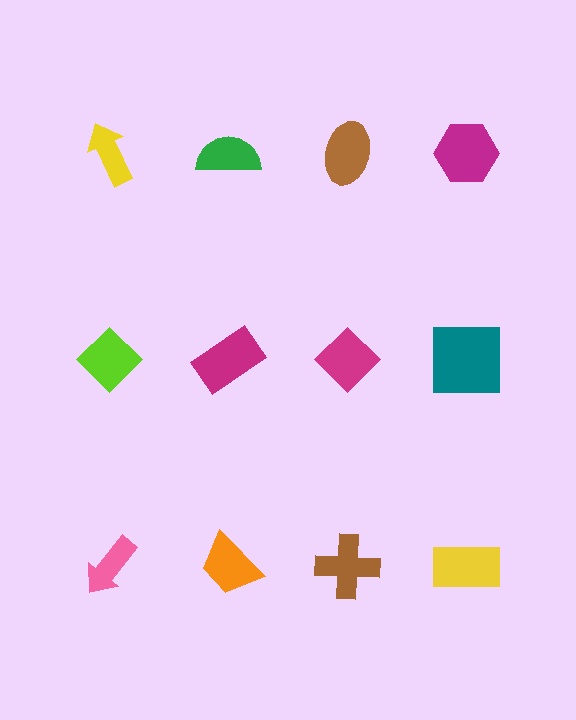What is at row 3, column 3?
A brown cross.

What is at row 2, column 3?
A magenta diamond.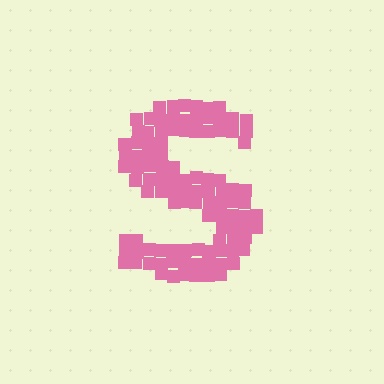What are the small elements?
The small elements are squares.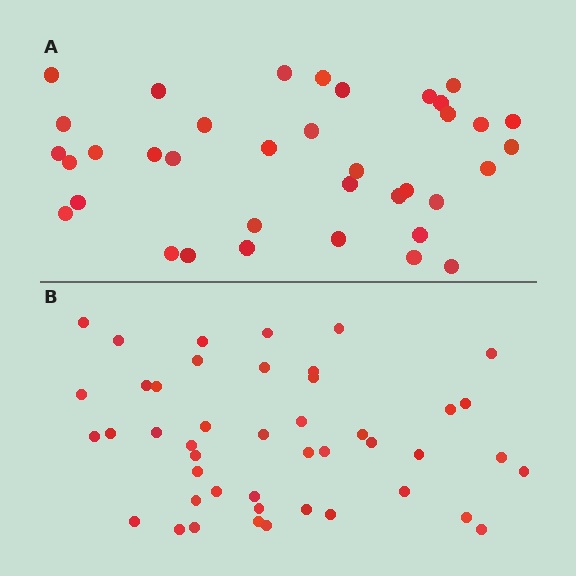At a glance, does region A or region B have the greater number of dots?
Region B (the bottom region) has more dots.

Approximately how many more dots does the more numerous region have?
Region B has roughly 8 or so more dots than region A.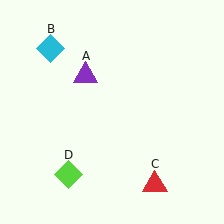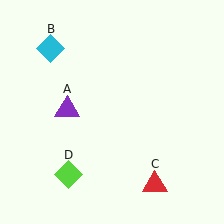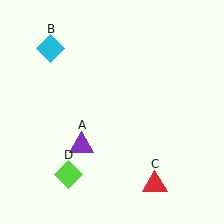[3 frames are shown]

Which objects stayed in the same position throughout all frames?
Cyan diamond (object B) and red triangle (object C) and lime diamond (object D) remained stationary.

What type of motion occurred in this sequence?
The purple triangle (object A) rotated counterclockwise around the center of the scene.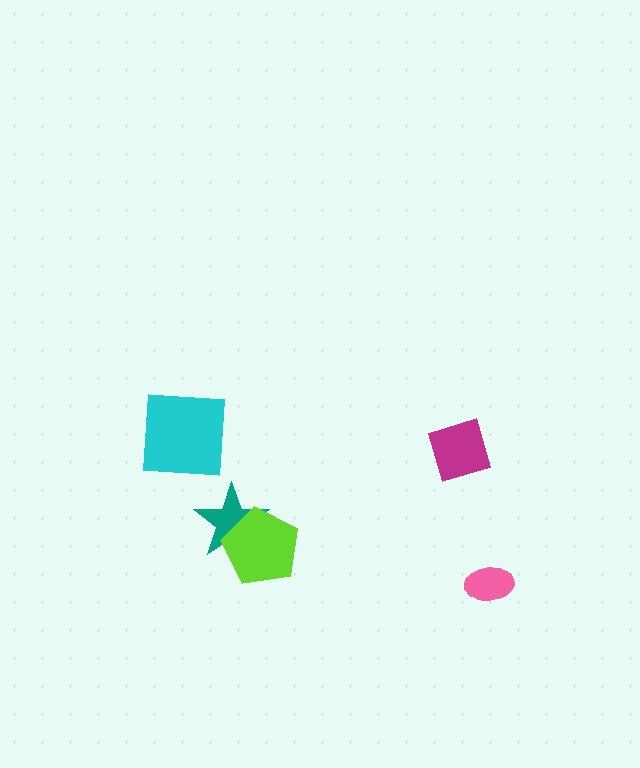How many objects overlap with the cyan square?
0 objects overlap with the cyan square.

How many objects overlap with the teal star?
1 object overlaps with the teal star.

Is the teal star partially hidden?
Yes, it is partially covered by another shape.